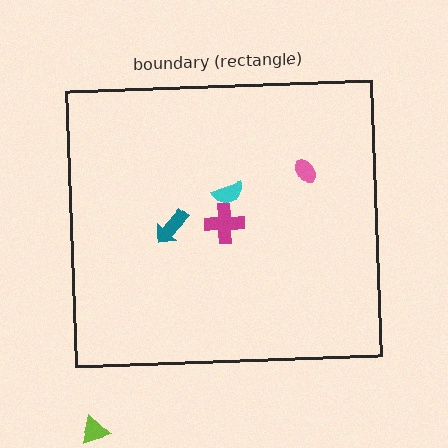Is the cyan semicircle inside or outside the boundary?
Inside.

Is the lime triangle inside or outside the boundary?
Outside.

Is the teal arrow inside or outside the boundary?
Inside.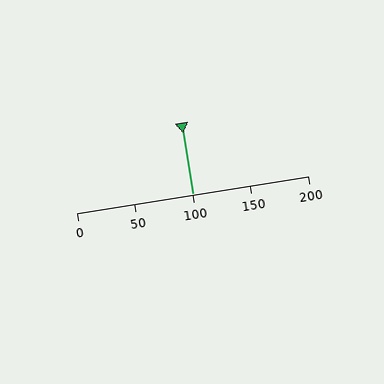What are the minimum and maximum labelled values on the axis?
The axis runs from 0 to 200.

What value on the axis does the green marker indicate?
The marker indicates approximately 100.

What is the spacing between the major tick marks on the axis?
The major ticks are spaced 50 apart.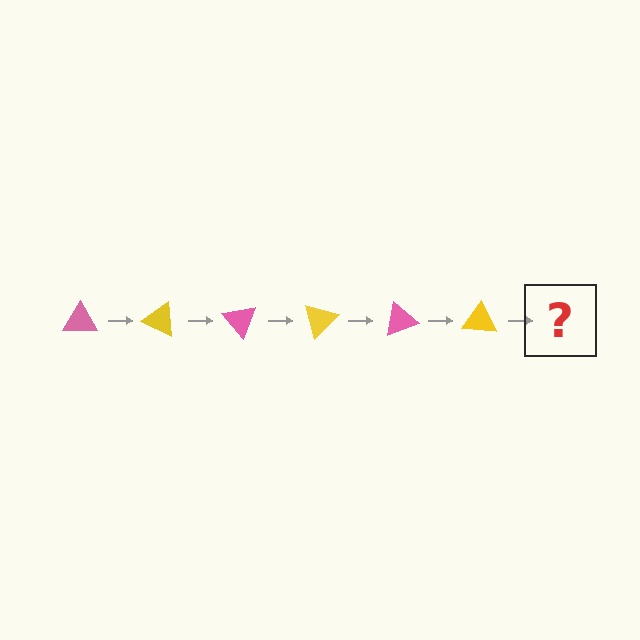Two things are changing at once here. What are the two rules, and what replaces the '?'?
The two rules are that it rotates 25 degrees each step and the color cycles through pink and yellow. The '?' should be a pink triangle, rotated 150 degrees from the start.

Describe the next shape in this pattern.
It should be a pink triangle, rotated 150 degrees from the start.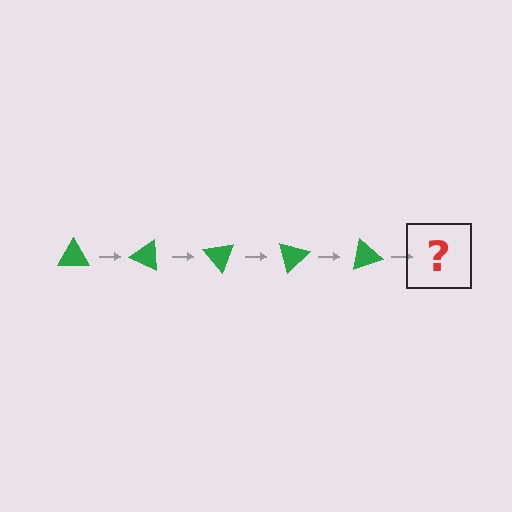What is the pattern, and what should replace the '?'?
The pattern is that the triangle rotates 25 degrees each step. The '?' should be a green triangle rotated 125 degrees.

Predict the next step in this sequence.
The next step is a green triangle rotated 125 degrees.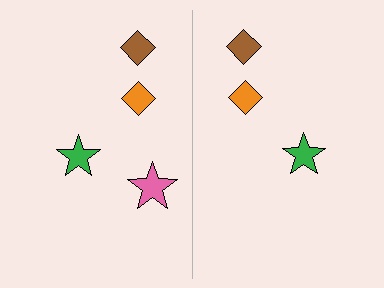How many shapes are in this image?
There are 7 shapes in this image.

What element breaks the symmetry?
A pink star is missing from the right side.